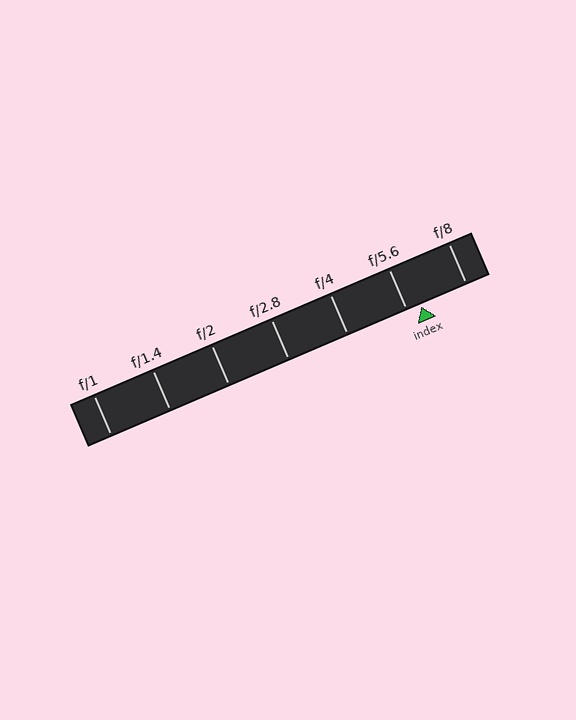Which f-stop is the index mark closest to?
The index mark is closest to f/5.6.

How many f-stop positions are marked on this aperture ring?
There are 7 f-stop positions marked.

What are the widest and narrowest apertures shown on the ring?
The widest aperture shown is f/1 and the narrowest is f/8.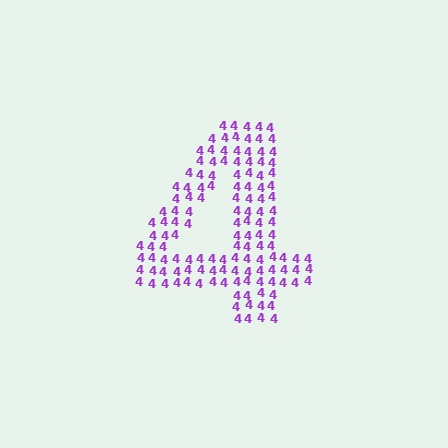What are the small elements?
The small elements are digit 4's.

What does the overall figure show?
The overall figure shows the digit 4.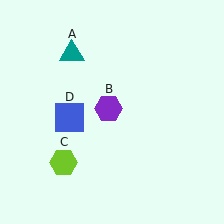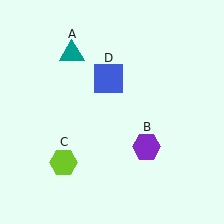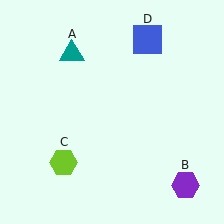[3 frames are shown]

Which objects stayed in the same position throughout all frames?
Teal triangle (object A) and lime hexagon (object C) remained stationary.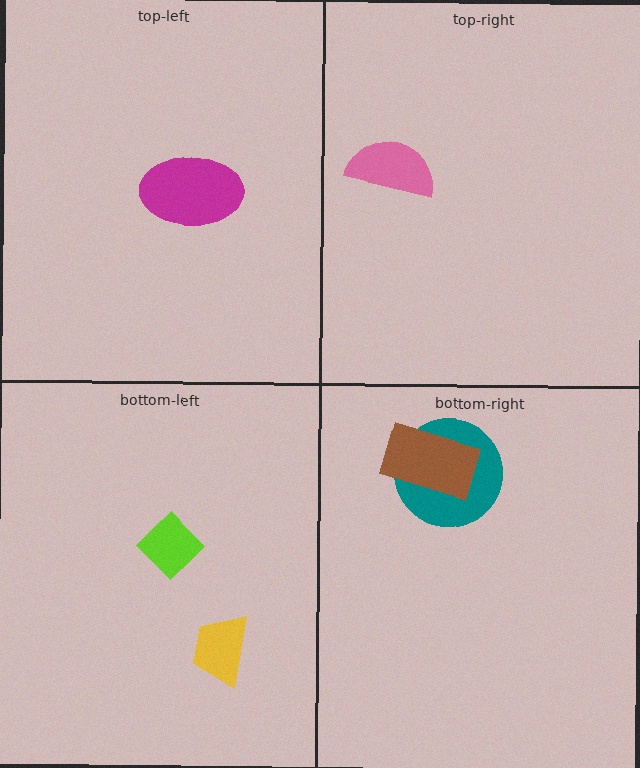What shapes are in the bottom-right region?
The teal circle, the brown rectangle.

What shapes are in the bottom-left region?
The yellow trapezoid, the lime diamond.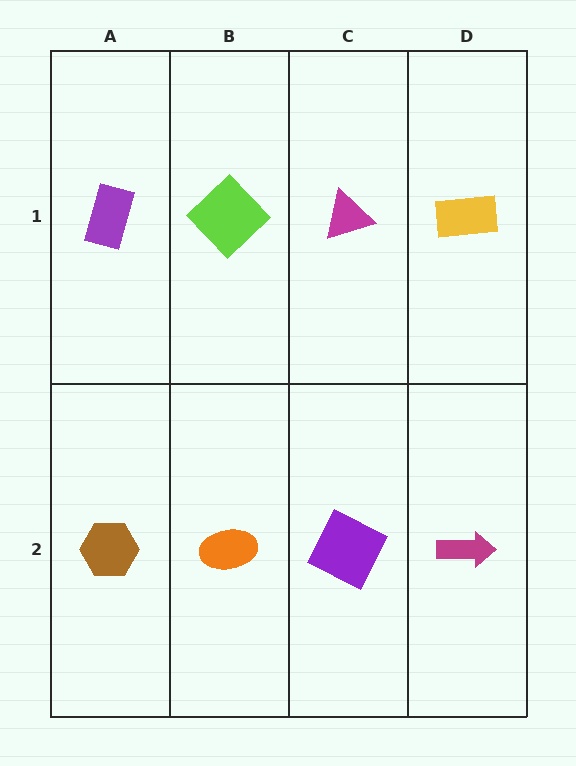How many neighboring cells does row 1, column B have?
3.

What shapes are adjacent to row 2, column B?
A lime diamond (row 1, column B), a brown hexagon (row 2, column A), a purple square (row 2, column C).